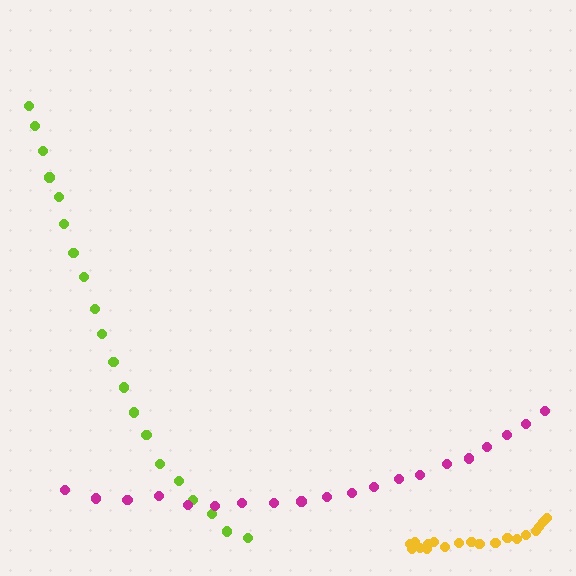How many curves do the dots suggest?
There are 3 distinct paths.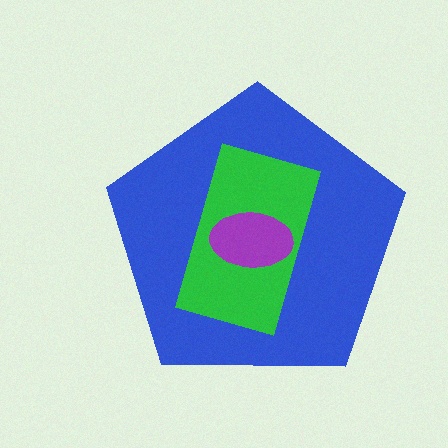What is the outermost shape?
The blue pentagon.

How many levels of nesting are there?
3.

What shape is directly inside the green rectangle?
The purple ellipse.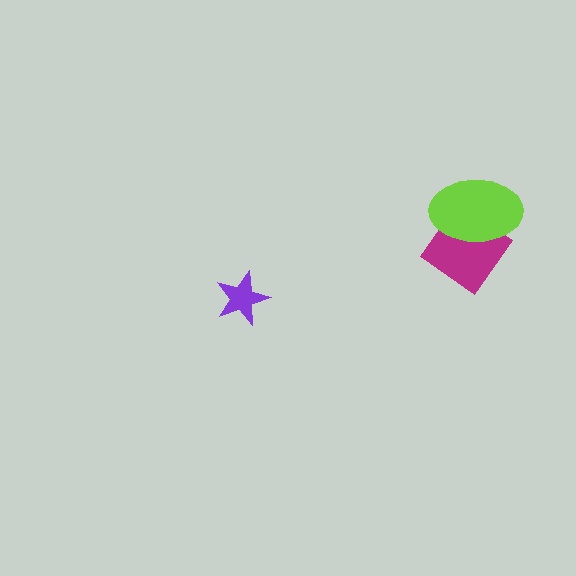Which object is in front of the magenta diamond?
The lime ellipse is in front of the magenta diamond.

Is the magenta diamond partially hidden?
Yes, it is partially covered by another shape.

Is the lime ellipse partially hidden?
No, no other shape covers it.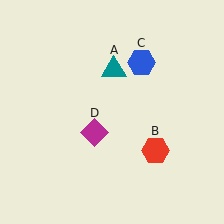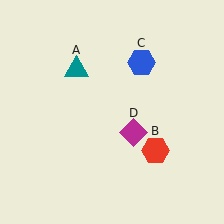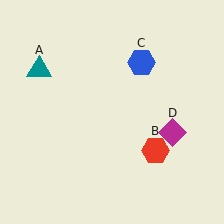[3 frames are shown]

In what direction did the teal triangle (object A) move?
The teal triangle (object A) moved left.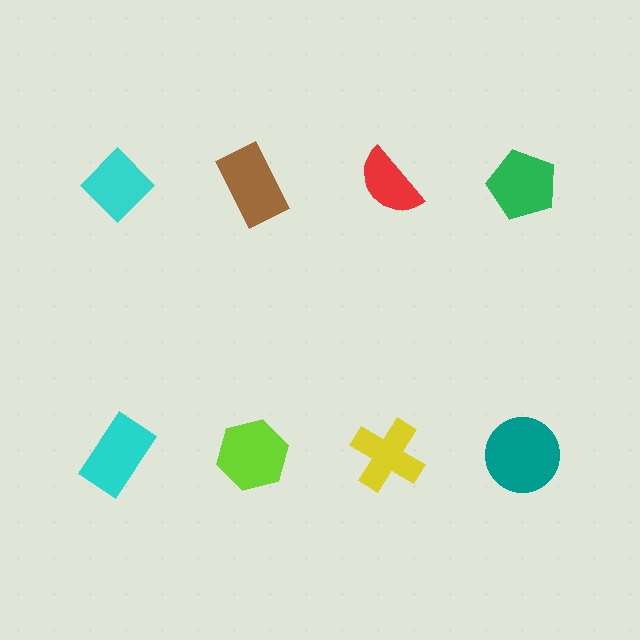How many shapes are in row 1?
4 shapes.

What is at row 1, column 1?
A cyan diamond.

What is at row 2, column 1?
A cyan rectangle.